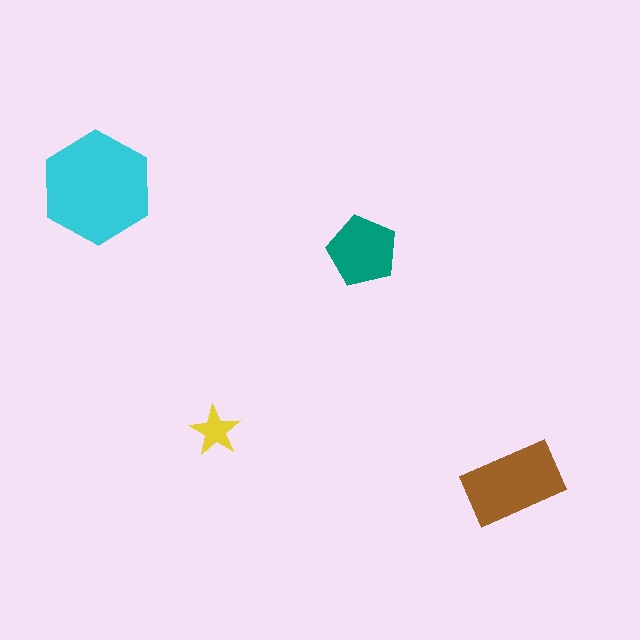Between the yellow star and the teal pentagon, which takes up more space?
The teal pentagon.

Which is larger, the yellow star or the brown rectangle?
The brown rectangle.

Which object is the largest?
The cyan hexagon.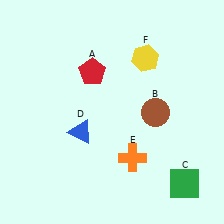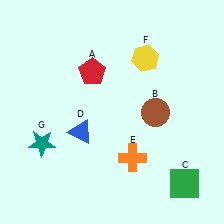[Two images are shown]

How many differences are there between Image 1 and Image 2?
There is 1 difference between the two images.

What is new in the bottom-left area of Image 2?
A teal star (G) was added in the bottom-left area of Image 2.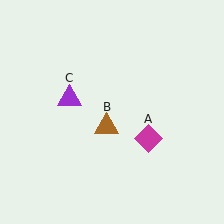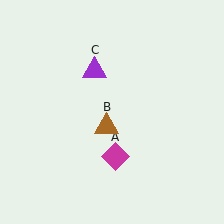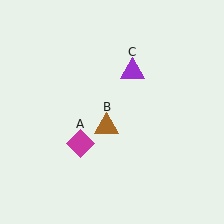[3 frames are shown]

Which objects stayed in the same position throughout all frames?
Brown triangle (object B) remained stationary.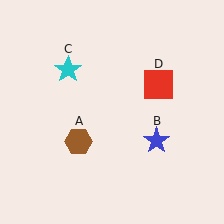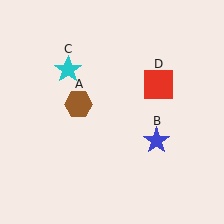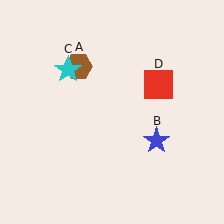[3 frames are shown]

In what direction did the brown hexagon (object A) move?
The brown hexagon (object A) moved up.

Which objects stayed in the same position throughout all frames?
Blue star (object B) and cyan star (object C) and red square (object D) remained stationary.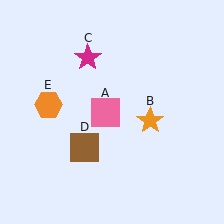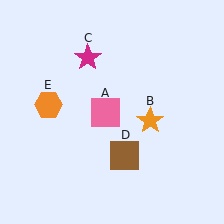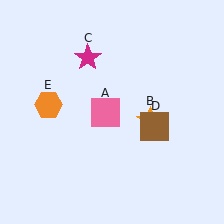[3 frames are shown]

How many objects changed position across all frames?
1 object changed position: brown square (object D).